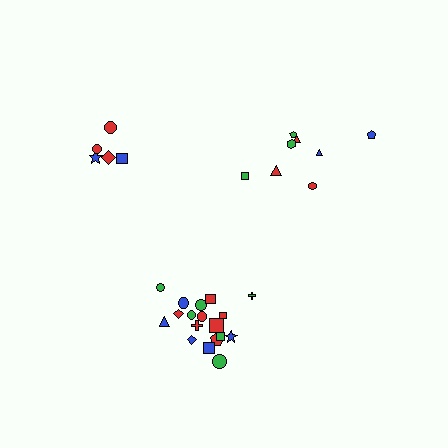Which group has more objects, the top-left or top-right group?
The top-right group.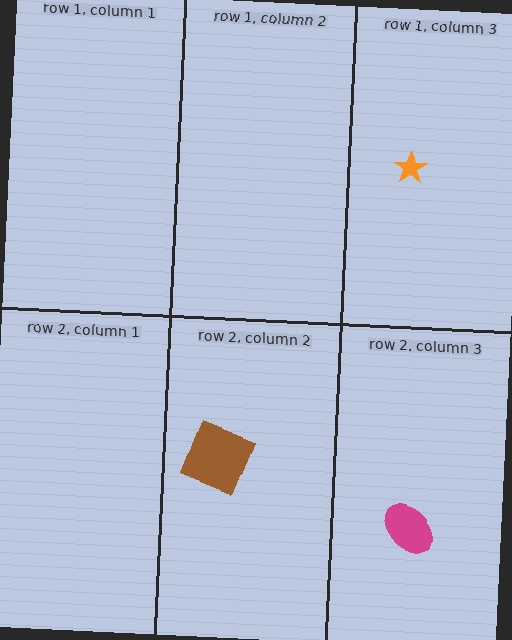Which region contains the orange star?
The row 1, column 3 region.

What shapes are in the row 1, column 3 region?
The orange star.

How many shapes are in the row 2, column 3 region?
1.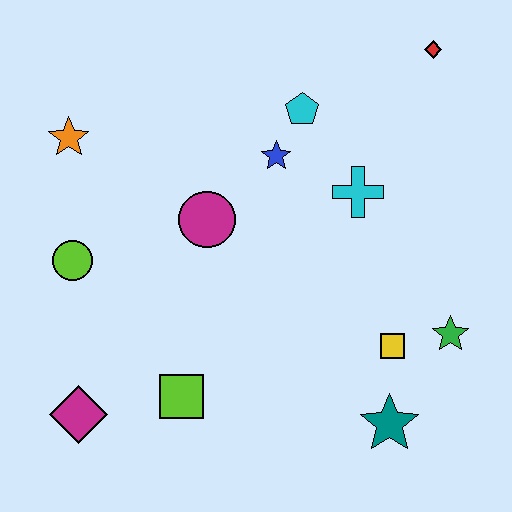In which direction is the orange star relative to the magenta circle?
The orange star is to the left of the magenta circle.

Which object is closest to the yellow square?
The green star is closest to the yellow square.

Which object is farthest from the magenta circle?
The red diamond is farthest from the magenta circle.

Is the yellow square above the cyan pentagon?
No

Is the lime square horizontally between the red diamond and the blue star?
No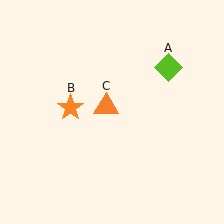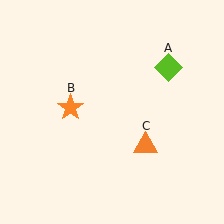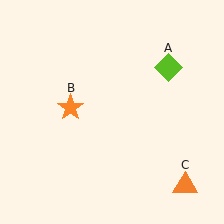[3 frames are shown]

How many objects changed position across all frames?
1 object changed position: orange triangle (object C).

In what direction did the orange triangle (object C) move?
The orange triangle (object C) moved down and to the right.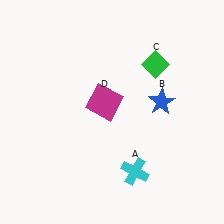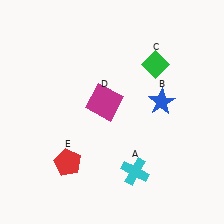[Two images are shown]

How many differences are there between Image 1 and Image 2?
There is 1 difference between the two images.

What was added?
A red pentagon (E) was added in Image 2.